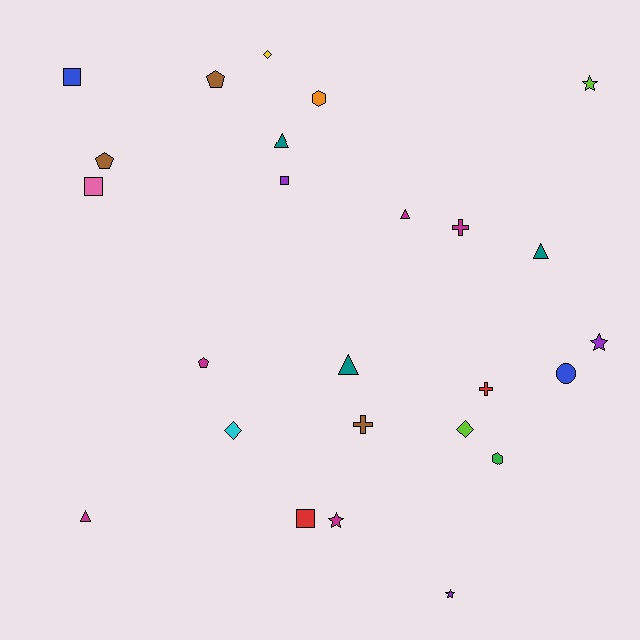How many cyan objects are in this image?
There is 1 cyan object.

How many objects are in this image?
There are 25 objects.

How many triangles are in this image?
There are 5 triangles.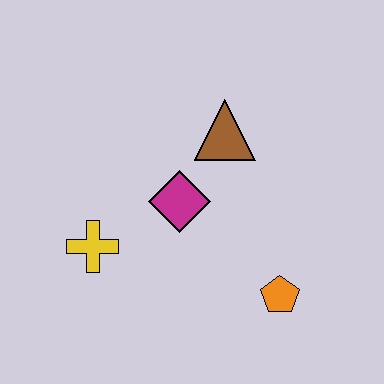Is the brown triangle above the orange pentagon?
Yes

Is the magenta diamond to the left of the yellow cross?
No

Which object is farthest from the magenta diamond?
The orange pentagon is farthest from the magenta diamond.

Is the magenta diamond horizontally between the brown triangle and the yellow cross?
Yes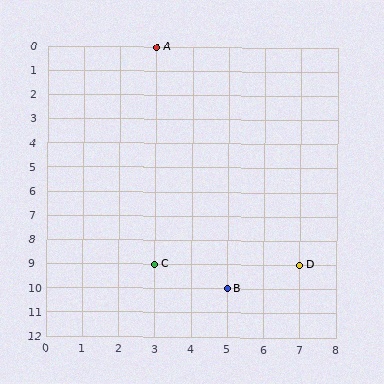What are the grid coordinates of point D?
Point D is at grid coordinates (7, 9).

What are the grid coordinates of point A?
Point A is at grid coordinates (3, 0).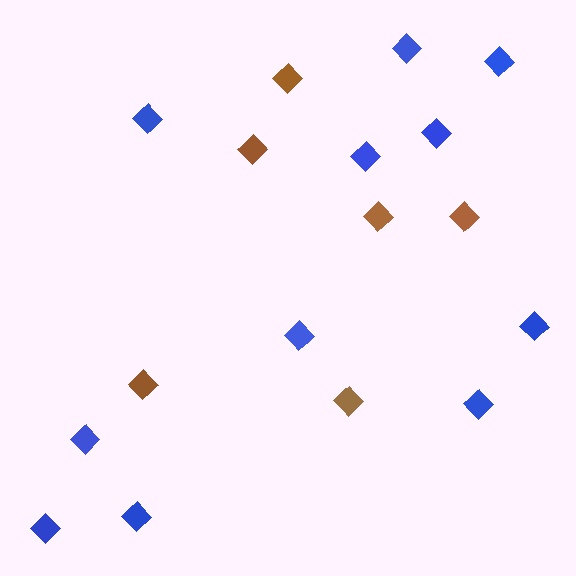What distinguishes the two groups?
There are 2 groups: one group of blue diamonds (11) and one group of brown diamonds (6).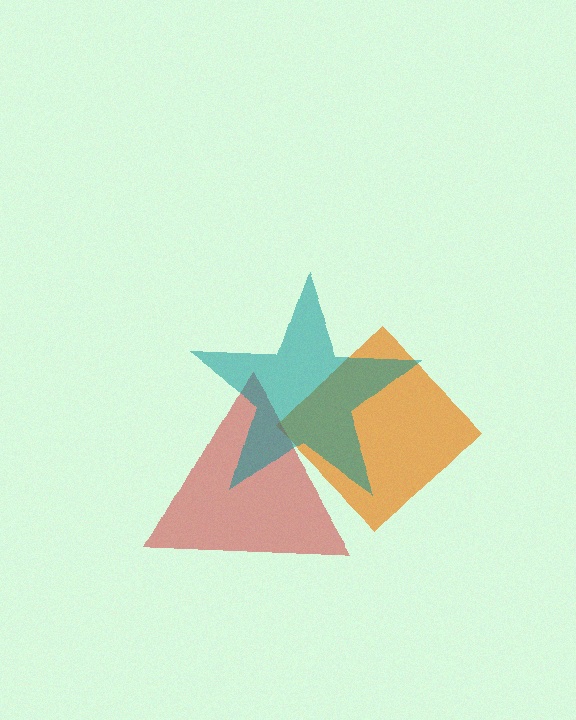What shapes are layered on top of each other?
The layered shapes are: an orange diamond, a red triangle, a teal star.